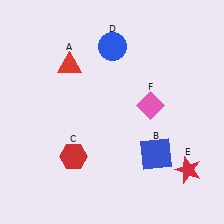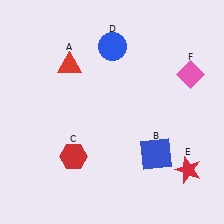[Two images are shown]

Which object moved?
The pink diamond (F) moved right.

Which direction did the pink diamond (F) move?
The pink diamond (F) moved right.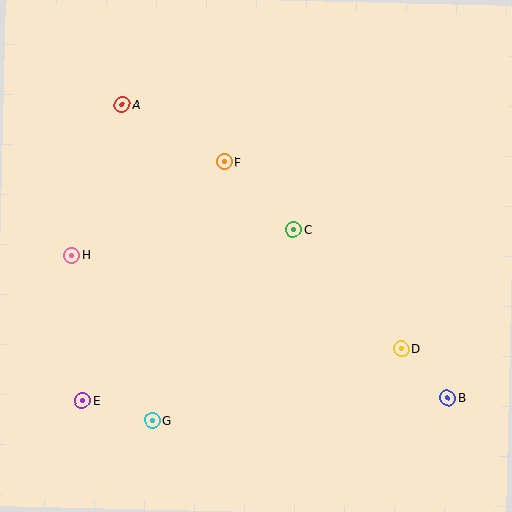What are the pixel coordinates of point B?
Point B is at (448, 398).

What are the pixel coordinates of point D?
Point D is at (401, 349).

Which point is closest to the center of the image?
Point C at (293, 229) is closest to the center.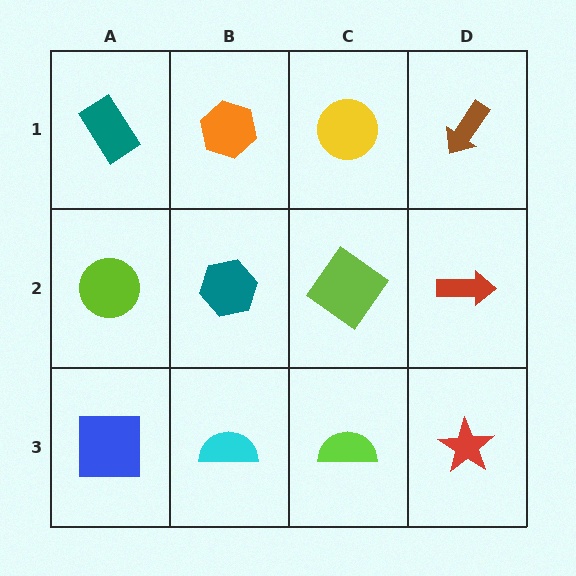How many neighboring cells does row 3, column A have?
2.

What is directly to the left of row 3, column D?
A lime semicircle.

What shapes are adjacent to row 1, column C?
A lime diamond (row 2, column C), an orange hexagon (row 1, column B), a brown arrow (row 1, column D).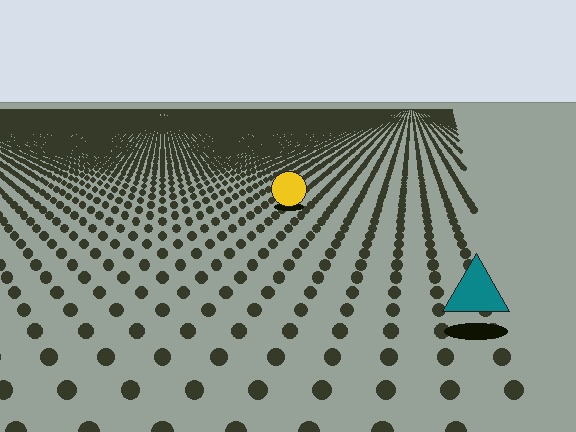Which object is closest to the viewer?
The teal triangle is closest. The texture marks near it are larger and more spread out.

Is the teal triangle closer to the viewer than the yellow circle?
Yes. The teal triangle is closer — you can tell from the texture gradient: the ground texture is coarser near it.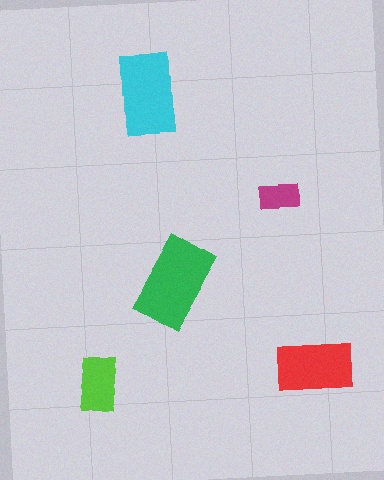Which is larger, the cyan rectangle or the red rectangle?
The cyan one.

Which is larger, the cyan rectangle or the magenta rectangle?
The cyan one.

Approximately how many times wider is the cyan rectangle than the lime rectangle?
About 1.5 times wider.